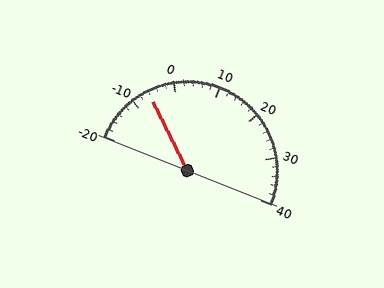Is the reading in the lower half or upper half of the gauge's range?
The reading is in the lower half of the range (-20 to 40).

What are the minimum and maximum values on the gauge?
The gauge ranges from -20 to 40.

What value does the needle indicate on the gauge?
The needle indicates approximately -6.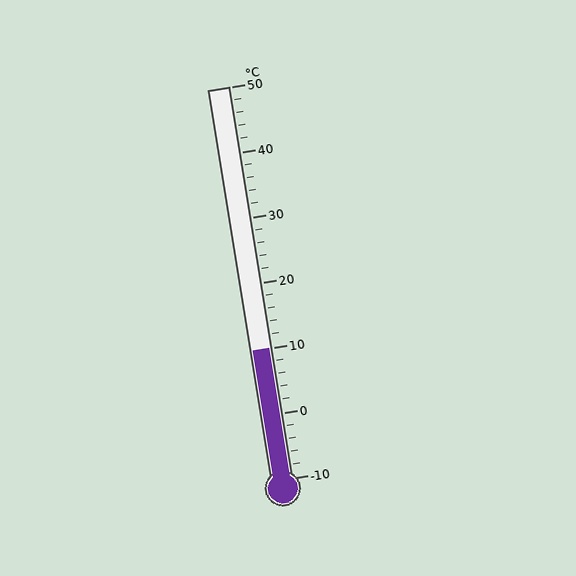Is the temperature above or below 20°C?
The temperature is below 20°C.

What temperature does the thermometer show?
The thermometer shows approximately 10°C.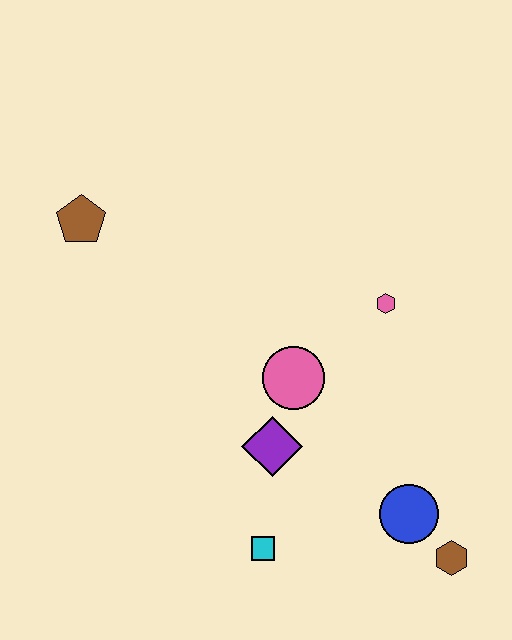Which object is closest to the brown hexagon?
The blue circle is closest to the brown hexagon.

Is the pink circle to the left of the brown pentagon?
No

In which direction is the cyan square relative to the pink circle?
The cyan square is below the pink circle.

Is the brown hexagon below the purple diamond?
Yes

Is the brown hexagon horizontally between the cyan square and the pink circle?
No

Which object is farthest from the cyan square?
The brown pentagon is farthest from the cyan square.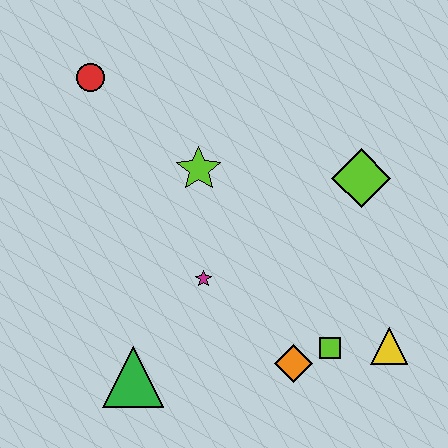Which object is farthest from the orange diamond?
The red circle is farthest from the orange diamond.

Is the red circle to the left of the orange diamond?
Yes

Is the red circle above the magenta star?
Yes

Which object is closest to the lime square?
The orange diamond is closest to the lime square.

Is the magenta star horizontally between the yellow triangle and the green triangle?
Yes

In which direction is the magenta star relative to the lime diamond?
The magenta star is to the left of the lime diamond.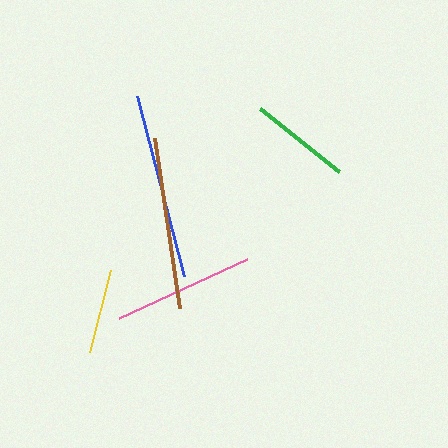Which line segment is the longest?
The blue line is the longest at approximately 186 pixels.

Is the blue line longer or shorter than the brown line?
The blue line is longer than the brown line.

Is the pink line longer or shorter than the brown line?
The brown line is longer than the pink line.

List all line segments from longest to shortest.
From longest to shortest: blue, brown, pink, green, yellow.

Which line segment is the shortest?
The yellow line is the shortest at approximately 85 pixels.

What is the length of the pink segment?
The pink segment is approximately 141 pixels long.